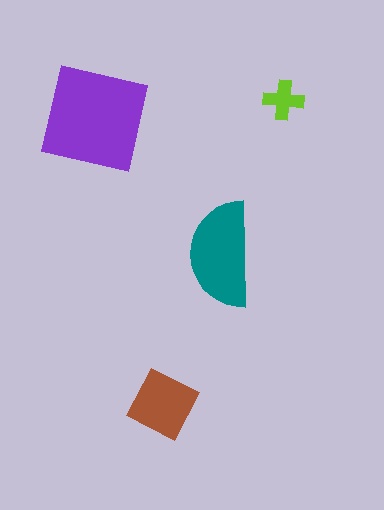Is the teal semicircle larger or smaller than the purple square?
Smaller.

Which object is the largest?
The purple square.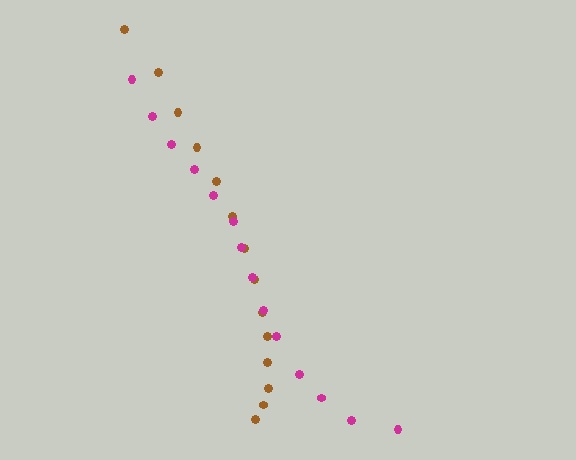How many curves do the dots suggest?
There are 2 distinct paths.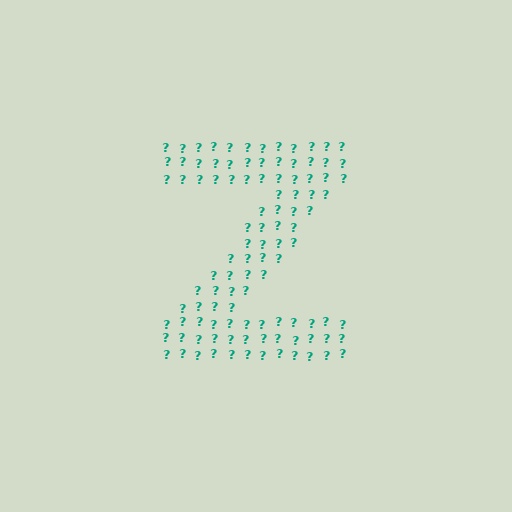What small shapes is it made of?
It is made of small question marks.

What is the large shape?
The large shape is the letter Z.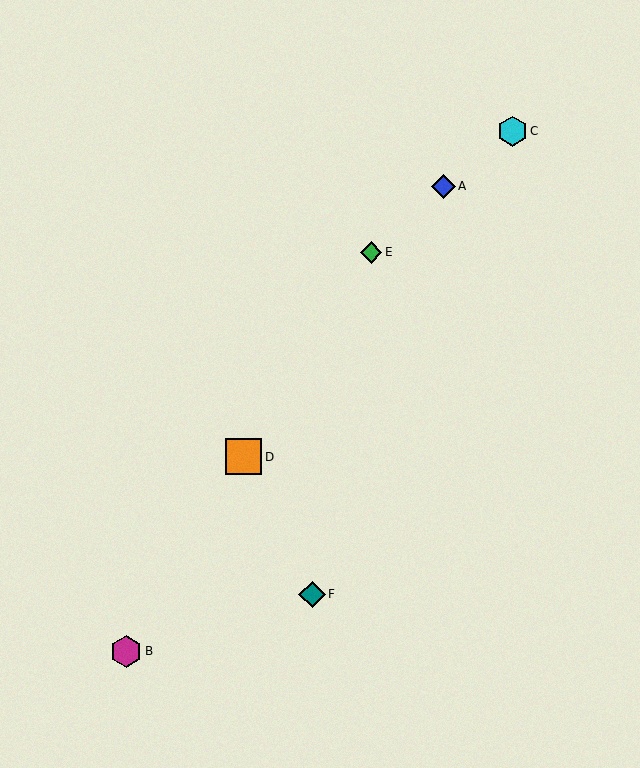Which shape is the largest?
The orange square (labeled D) is the largest.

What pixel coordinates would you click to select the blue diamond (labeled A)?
Click at (443, 186) to select the blue diamond A.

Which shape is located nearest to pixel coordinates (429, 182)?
The blue diamond (labeled A) at (443, 186) is nearest to that location.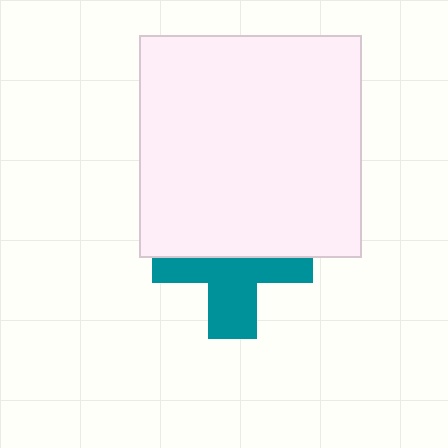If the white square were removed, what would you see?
You would see the complete teal cross.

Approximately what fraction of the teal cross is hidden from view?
Roughly 49% of the teal cross is hidden behind the white square.